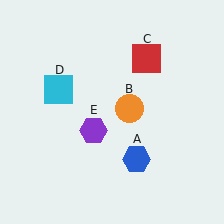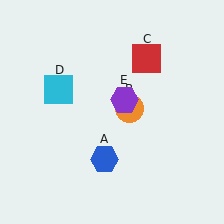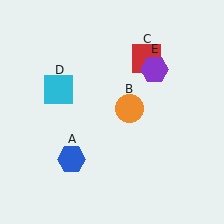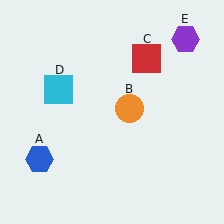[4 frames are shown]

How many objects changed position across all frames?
2 objects changed position: blue hexagon (object A), purple hexagon (object E).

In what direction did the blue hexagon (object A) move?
The blue hexagon (object A) moved left.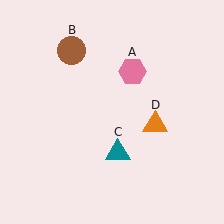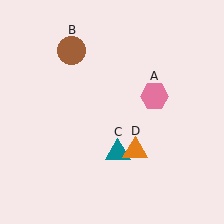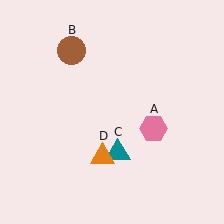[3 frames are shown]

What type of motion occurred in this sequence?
The pink hexagon (object A), orange triangle (object D) rotated clockwise around the center of the scene.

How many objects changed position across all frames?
2 objects changed position: pink hexagon (object A), orange triangle (object D).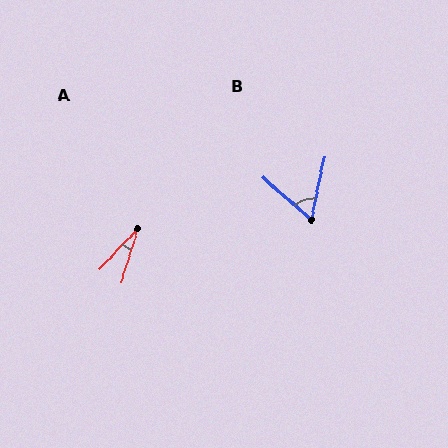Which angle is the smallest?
A, at approximately 25 degrees.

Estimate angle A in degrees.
Approximately 25 degrees.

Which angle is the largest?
B, at approximately 61 degrees.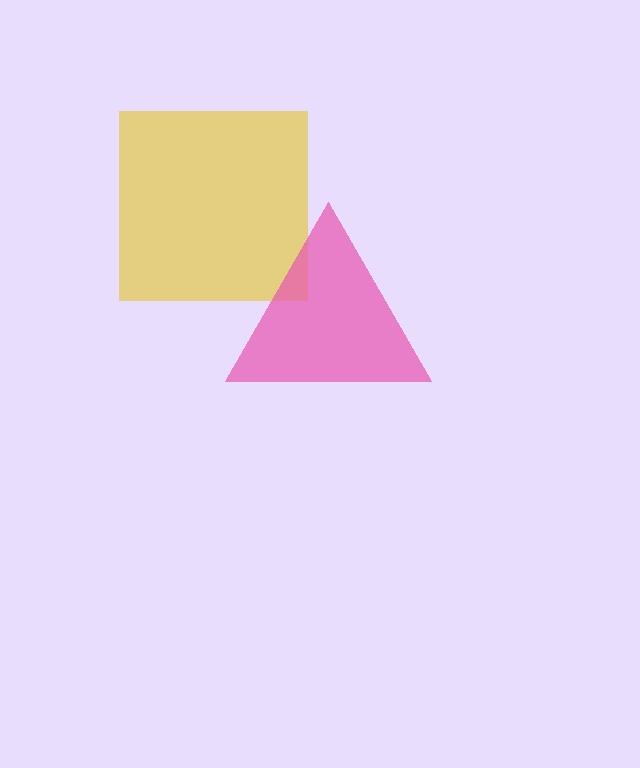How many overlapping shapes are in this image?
There are 2 overlapping shapes in the image.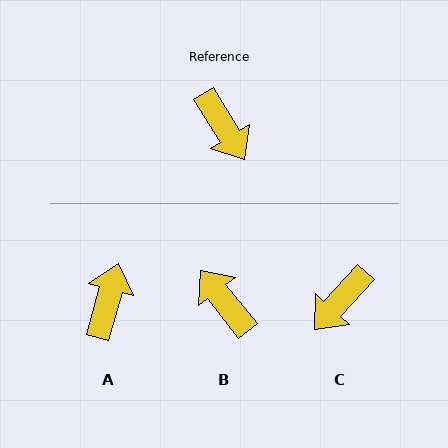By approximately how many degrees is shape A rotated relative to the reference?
Approximately 133 degrees counter-clockwise.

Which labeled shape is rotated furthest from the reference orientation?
B, about 173 degrees away.